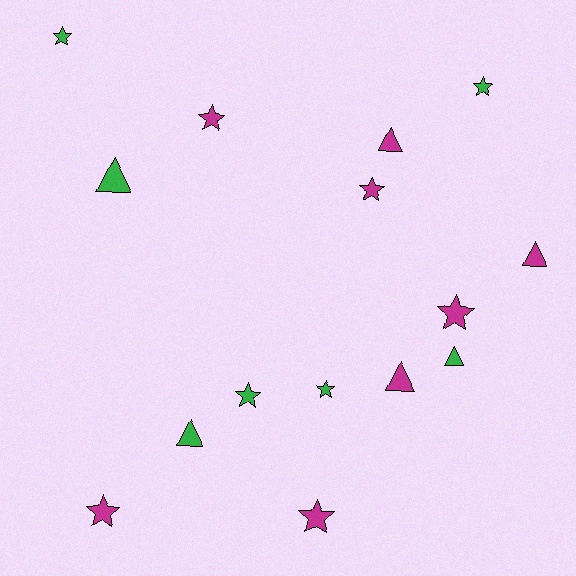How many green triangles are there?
There are 3 green triangles.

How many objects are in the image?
There are 15 objects.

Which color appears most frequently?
Magenta, with 8 objects.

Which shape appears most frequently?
Star, with 9 objects.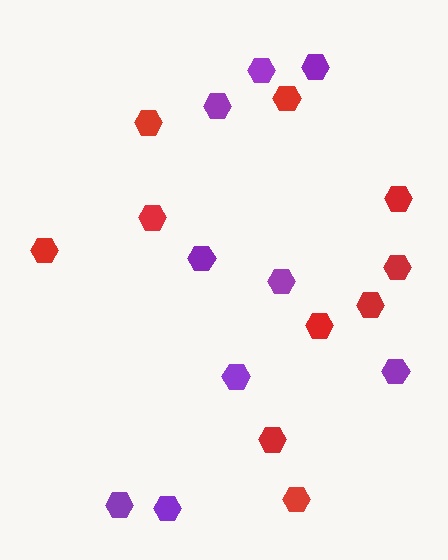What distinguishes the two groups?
There are 2 groups: one group of red hexagons (10) and one group of purple hexagons (9).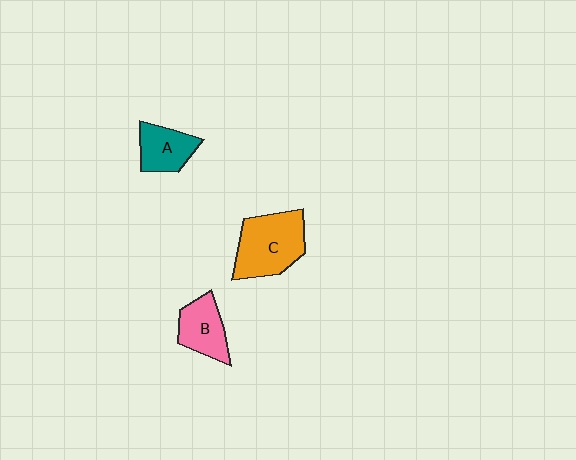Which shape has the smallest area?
Shape A (teal).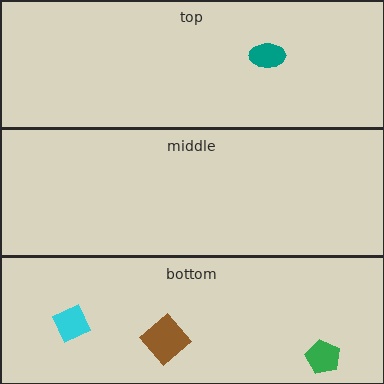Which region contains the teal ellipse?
The top region.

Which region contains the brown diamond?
The bottom region.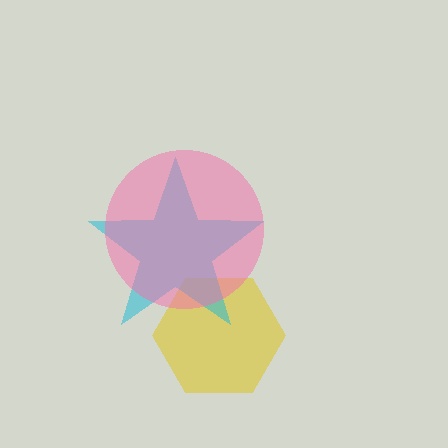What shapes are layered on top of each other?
The layered shapes are: a yellow hexagon, a cyan star, a pink circle.